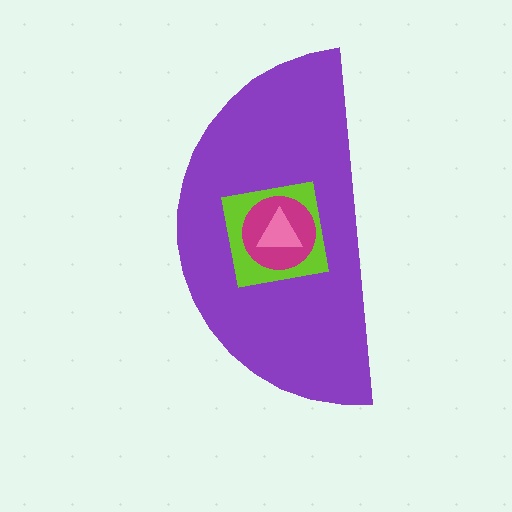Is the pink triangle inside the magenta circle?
Yes.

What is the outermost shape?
The purple semicircle.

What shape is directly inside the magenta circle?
The pink triangle.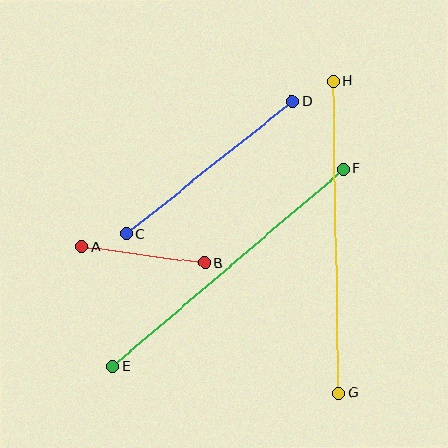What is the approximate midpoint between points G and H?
The midpoint is at approximately (336, 237) pixels.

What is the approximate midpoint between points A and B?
The midpoint is at approximately (143, 255) pixels.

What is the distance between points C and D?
The distance is approximately 212 pixels.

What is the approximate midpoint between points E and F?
The midpoint is at approximately (228, 267) pixels.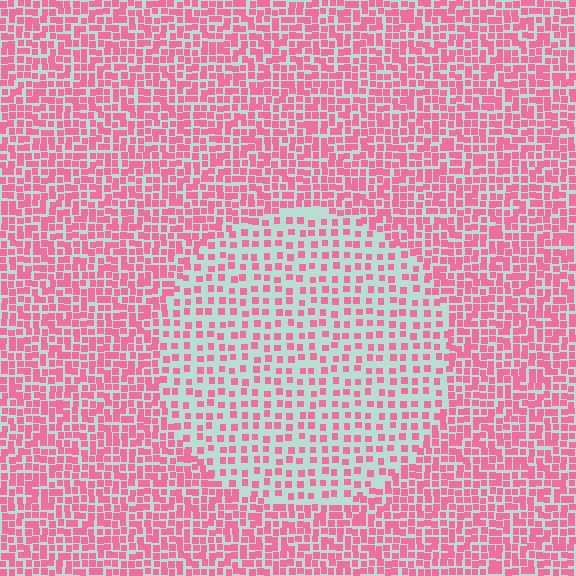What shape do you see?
I see a circle.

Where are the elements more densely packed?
The elements are more densely packed outside the circle boundary.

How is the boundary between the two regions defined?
The boundary is defined by a change in element density (approximately 2.0x ratio). All elements are the same color, size, and shape.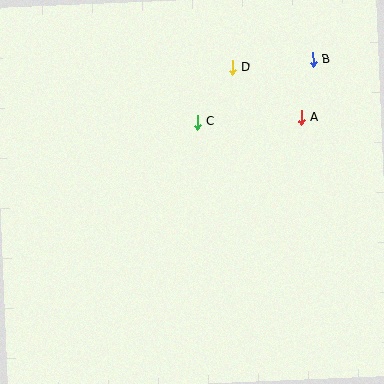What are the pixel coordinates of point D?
Point D is at (232, 68).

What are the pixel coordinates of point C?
Point C is at (197, 122).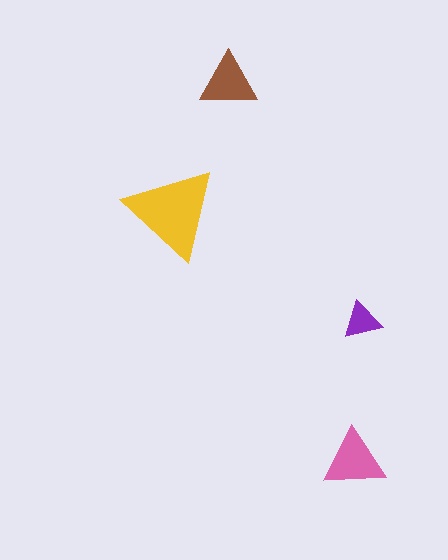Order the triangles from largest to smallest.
the yellow one, the pink one, the brown one, the purple one.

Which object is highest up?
The brown triangle is topmost.